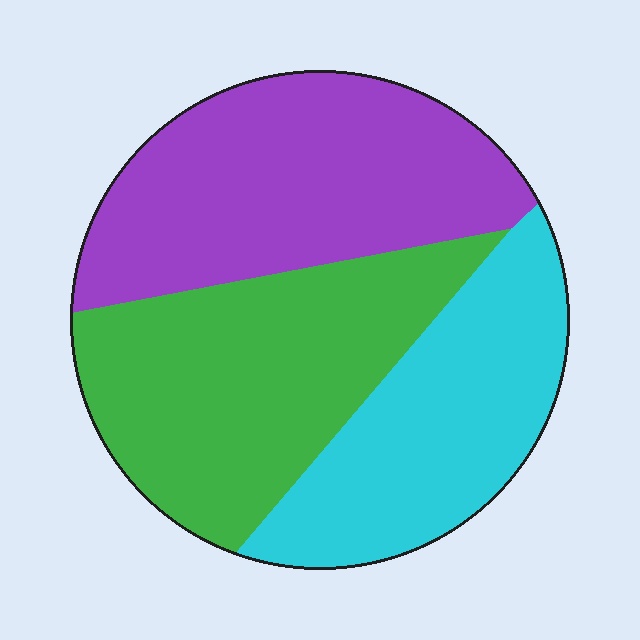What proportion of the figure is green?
Green takes up about three eighths (3/8) of the figure.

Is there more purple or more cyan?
Purple.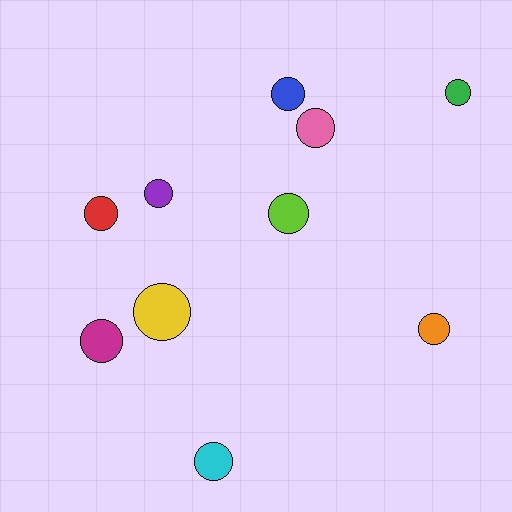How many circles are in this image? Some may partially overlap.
There are 10 circles.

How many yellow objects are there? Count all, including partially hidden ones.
There is 1 yellow object.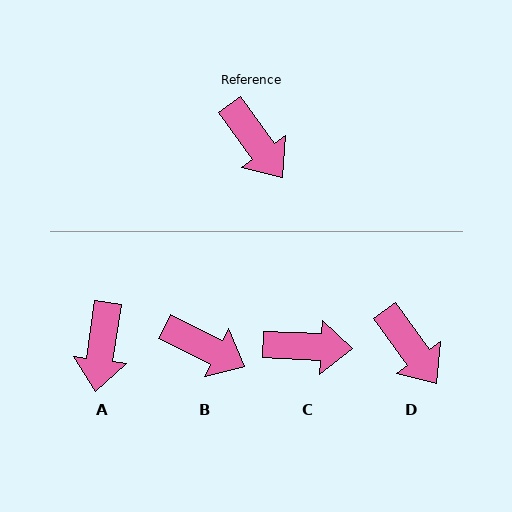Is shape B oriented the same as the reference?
No, it is off by about 28 degrees.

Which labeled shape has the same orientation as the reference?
D.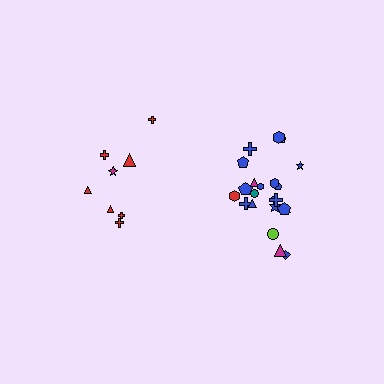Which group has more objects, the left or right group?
The right group.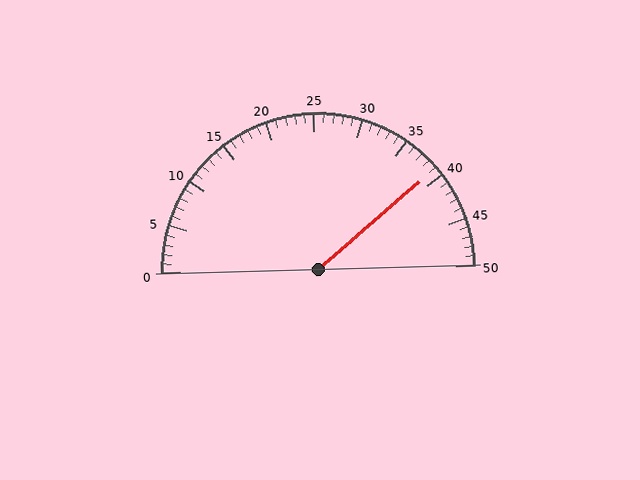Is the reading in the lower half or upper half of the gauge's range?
The reading is in the upper half of the range (0 to 50).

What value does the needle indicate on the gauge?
The needle indicates approximately 39.